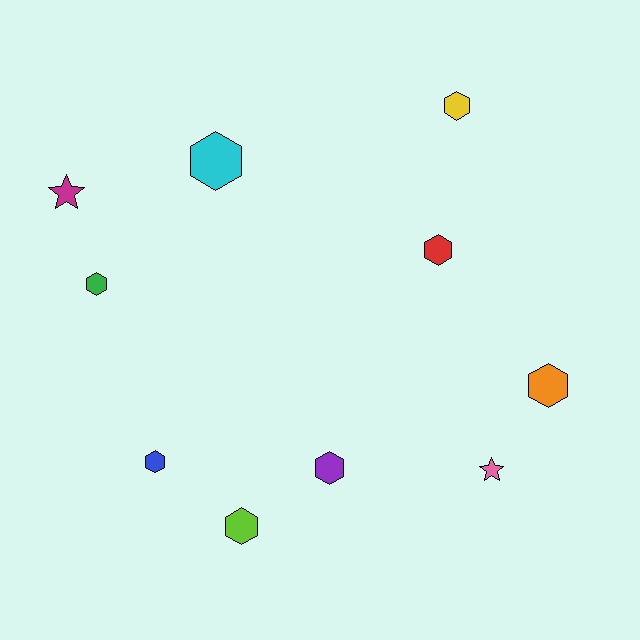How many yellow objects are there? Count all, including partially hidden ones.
There is 1 yellow object.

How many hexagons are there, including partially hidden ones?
There are 8 hexagons.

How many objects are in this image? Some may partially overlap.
There are 10 objects.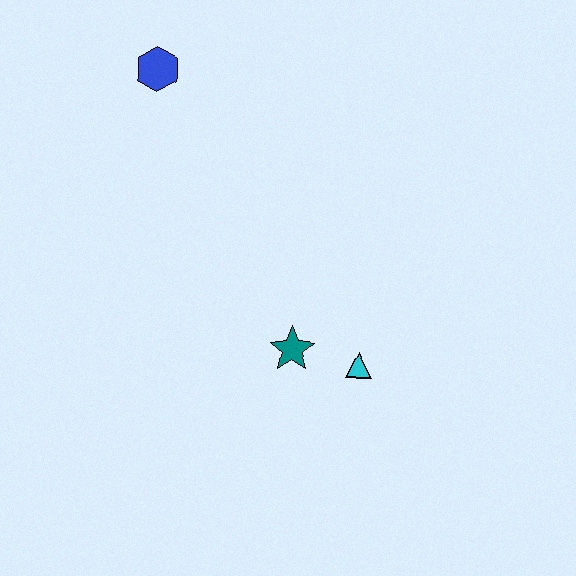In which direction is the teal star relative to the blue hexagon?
The teal star is below the blue hexagon.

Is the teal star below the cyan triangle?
No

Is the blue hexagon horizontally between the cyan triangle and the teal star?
No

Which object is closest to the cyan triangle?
The teal star is closest to the cyan triangle.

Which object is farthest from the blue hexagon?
The cyan triangle is farthest from the blue hexagon.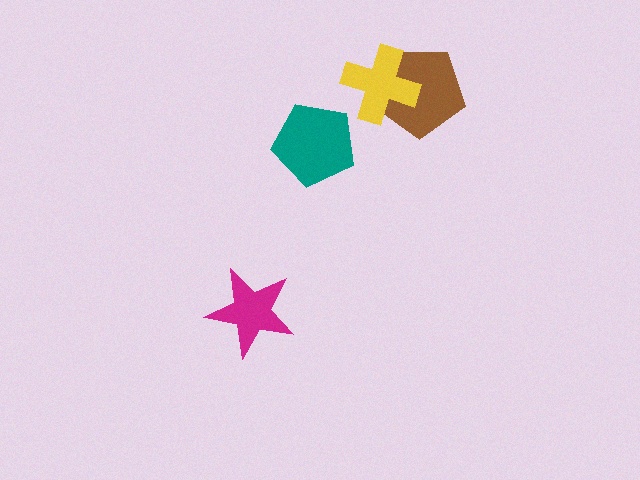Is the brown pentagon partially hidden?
Yes, it is partially covered by another shape.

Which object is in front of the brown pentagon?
The yellow cross is in front of the brown pentagon.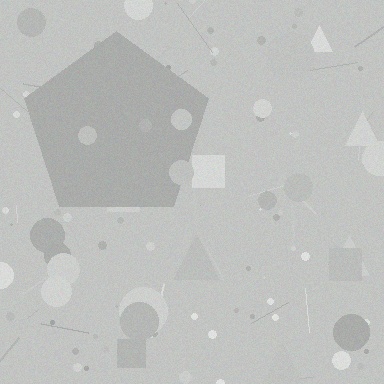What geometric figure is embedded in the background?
A pentagon is embedded in the background.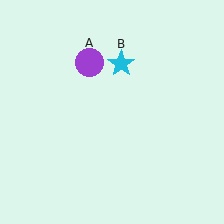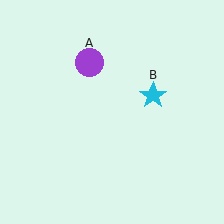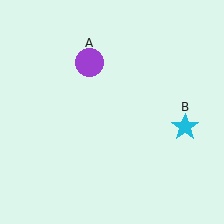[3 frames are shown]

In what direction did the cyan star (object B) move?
The cyan star (object B) moved down and to the right.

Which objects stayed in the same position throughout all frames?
Purple circle (object A) remained stationary.